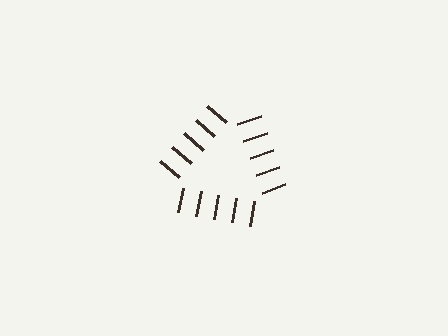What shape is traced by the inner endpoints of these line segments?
An illusory triangle — the line segments terminate on its edges but no continuous stroke is drawn.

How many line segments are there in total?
15 — 5 along each of the 3 edges.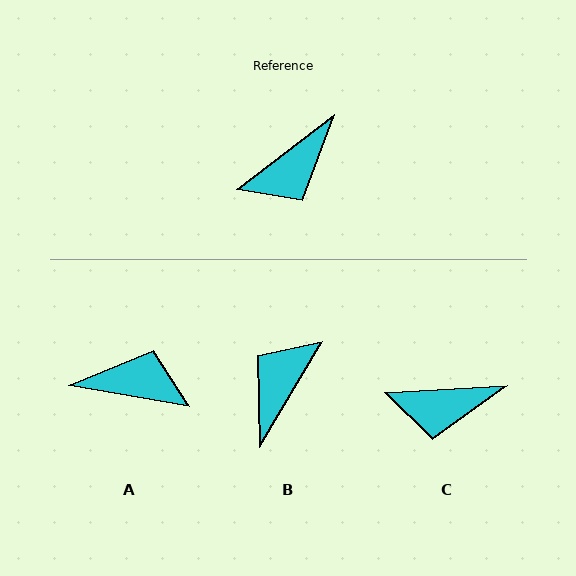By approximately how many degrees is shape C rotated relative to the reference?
Approximately 34 degrees clockwise.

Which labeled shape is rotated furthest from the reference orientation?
B, about 158 degrees away.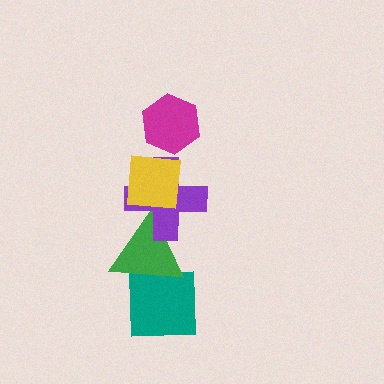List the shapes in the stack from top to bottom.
From top to bottom: the magenta hexagon, the yellow square, the purple cross, the green triangle, the teal square.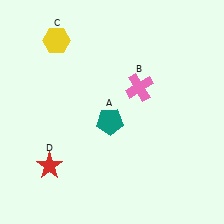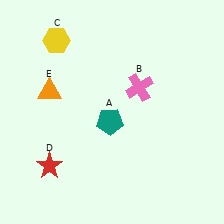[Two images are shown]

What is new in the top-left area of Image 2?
An orange triangle (E) was added in the top-left area of Image 2.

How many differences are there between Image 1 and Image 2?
There is 1 difference between the two images.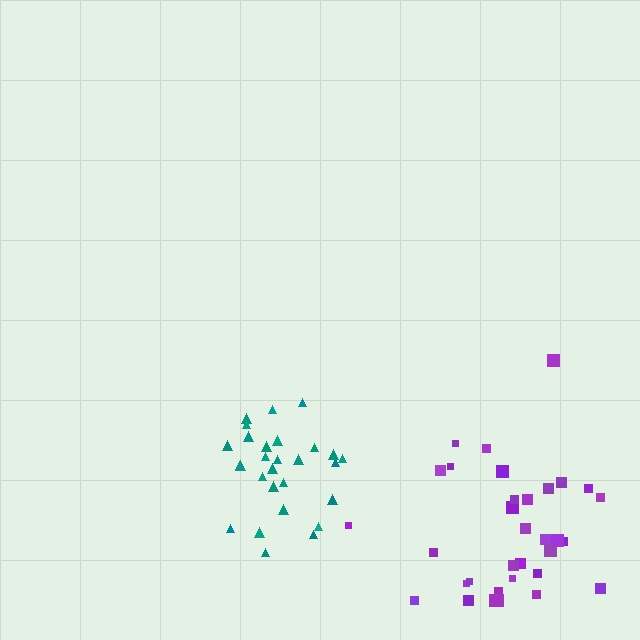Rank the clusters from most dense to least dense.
teal, purple.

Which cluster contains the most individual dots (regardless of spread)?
Purple (33).